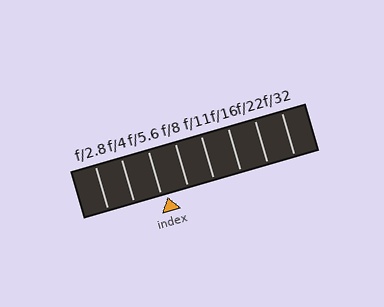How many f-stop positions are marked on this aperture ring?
There are 8 f-stop positions marked.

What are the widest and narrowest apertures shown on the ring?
The widest aperture shown is f/2.8 and the narrowest is f/32.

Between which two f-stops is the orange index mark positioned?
The index mark is between f/5.6 and f/8.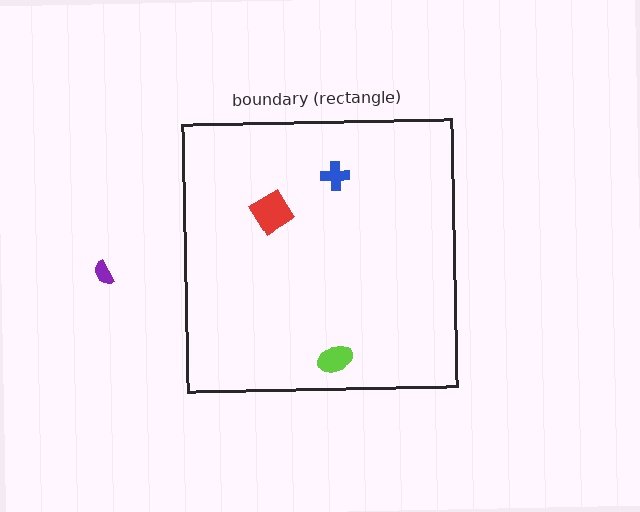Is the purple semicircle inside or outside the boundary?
Outside.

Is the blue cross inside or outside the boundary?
Inside.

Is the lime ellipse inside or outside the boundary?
Inside.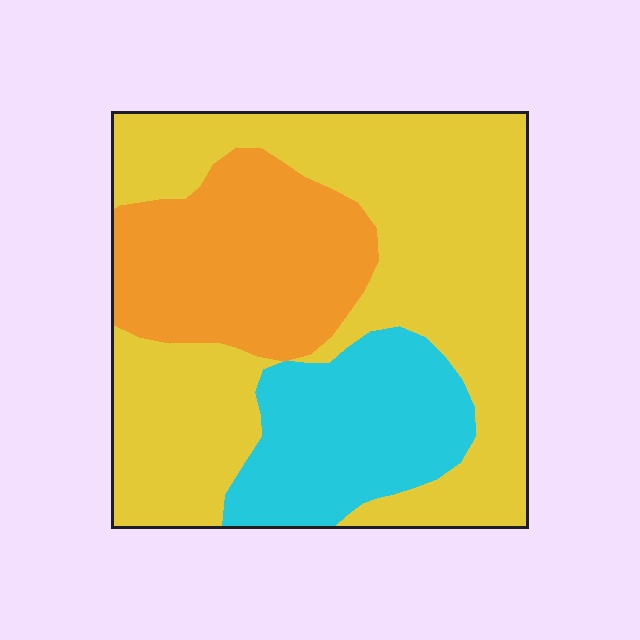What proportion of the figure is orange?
Orange takes up about one quarter (1/4) of the figure.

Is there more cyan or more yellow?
Yellow.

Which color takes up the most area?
Yellow, at roughly 55%.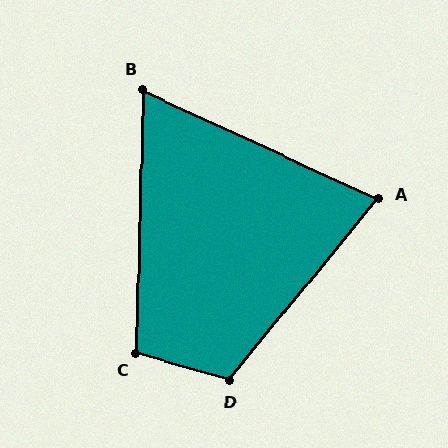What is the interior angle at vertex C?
Approximately 105 degrees (obtuse).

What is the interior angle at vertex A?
Approximately 75 degrees (acute).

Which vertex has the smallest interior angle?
B, at approximately 67 degrees.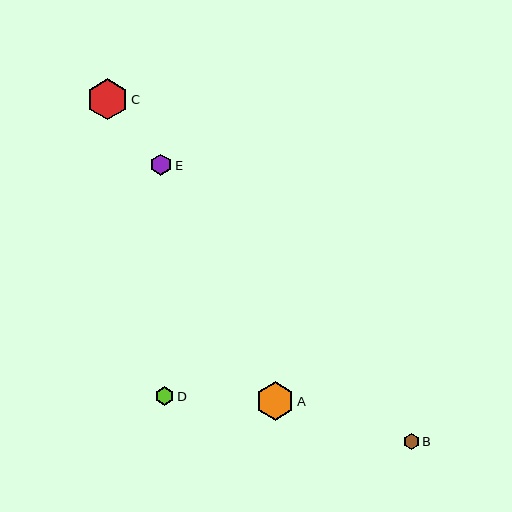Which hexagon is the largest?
Hexagon C is the largest with a size of approximately 41 pixels.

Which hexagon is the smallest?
Hexagon B is the smallest with a size of approximately 16 pixels.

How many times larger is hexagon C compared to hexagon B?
Hexagon C is approximately 2.6 times the size of hexagon B.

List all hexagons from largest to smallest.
From largest to smallest: C, A, E, D, B.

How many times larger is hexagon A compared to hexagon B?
Hexagon A is approximately 2.4 times the size of hexagon B.